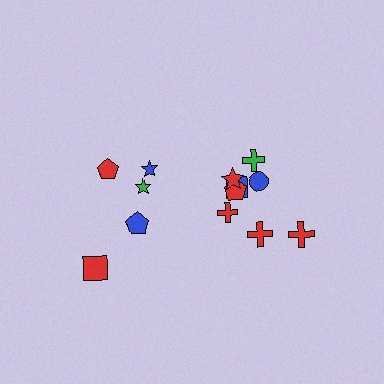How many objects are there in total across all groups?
There are 13 objects.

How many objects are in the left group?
There are 5 objects.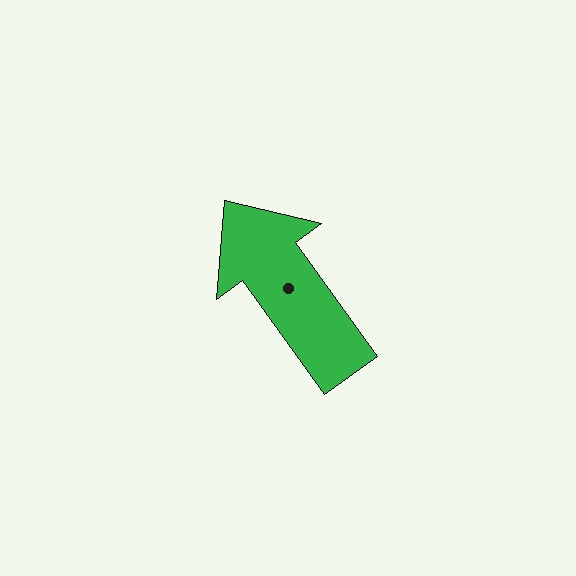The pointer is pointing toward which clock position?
Roughly 11 o'clock.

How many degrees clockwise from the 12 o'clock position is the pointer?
Approximately 324 degrees.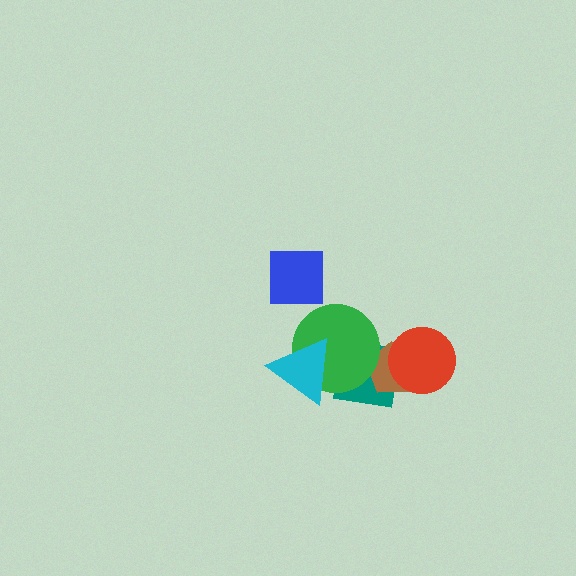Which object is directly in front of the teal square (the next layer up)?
The brown pentagon is directly in front of the teal square.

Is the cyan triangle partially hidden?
No, no other shape covers it.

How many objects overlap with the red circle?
2 objects overlap with the red circle.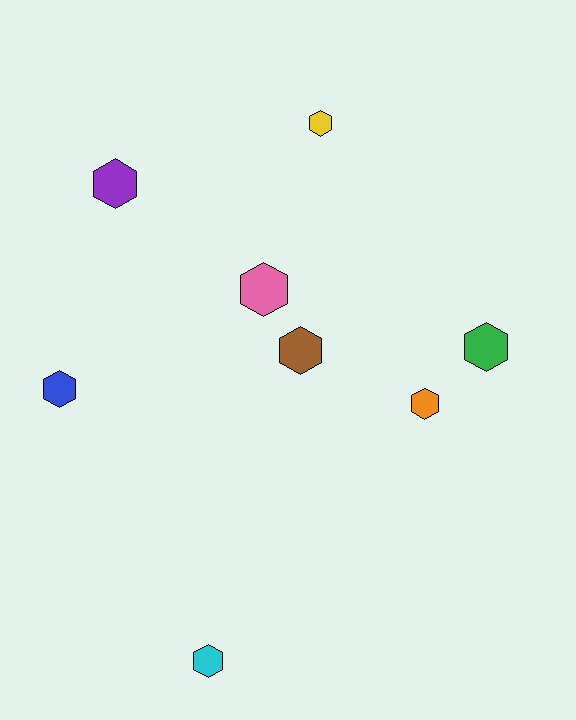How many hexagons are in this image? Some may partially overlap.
There are 8 hexagons.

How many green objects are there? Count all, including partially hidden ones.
There is 1 green object.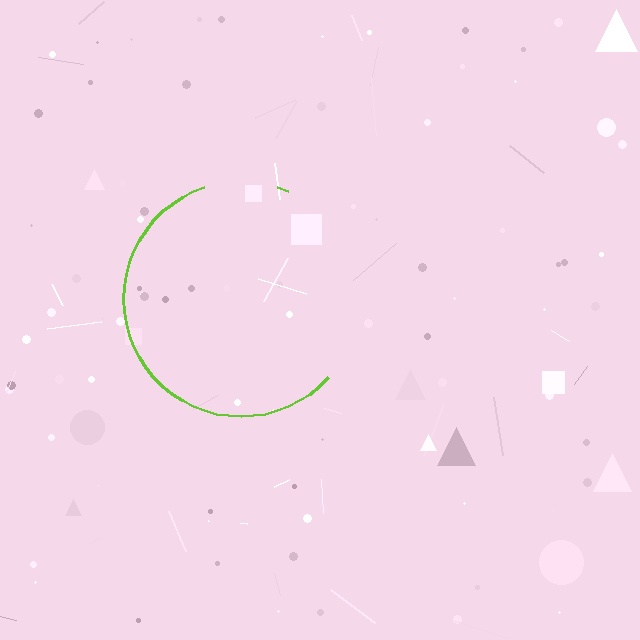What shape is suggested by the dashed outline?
The dashed outline suggests a circle.